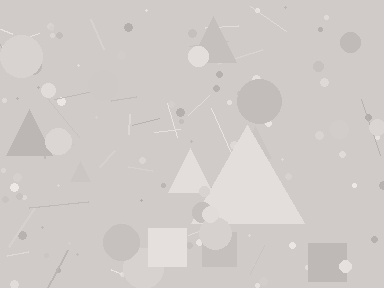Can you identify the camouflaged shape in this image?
The camouflaged shape is a triangle.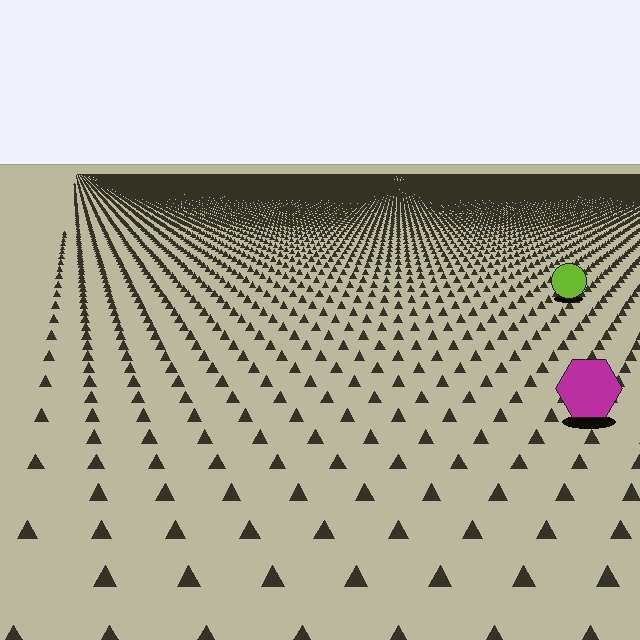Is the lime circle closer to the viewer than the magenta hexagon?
No. The magenta hexagon is closer — you can tell from the texture gradient: the ground texture is coarser near it.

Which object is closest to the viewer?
The magenta hexagon is closest. The texture marks near it are larger and more spread out.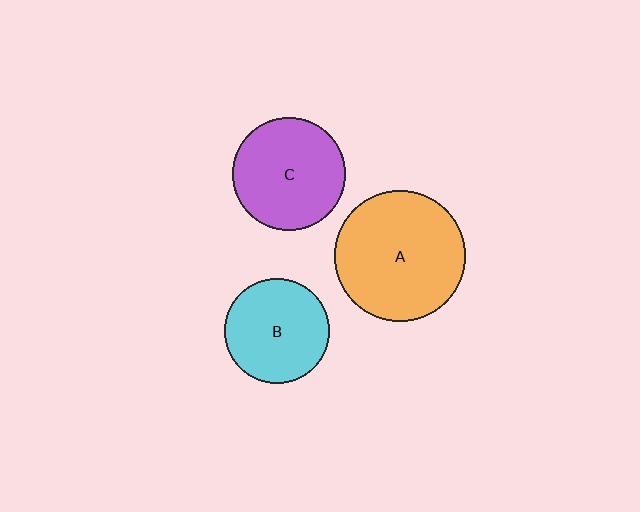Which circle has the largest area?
Circle A (orange).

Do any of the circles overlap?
No, none of the circles overlap.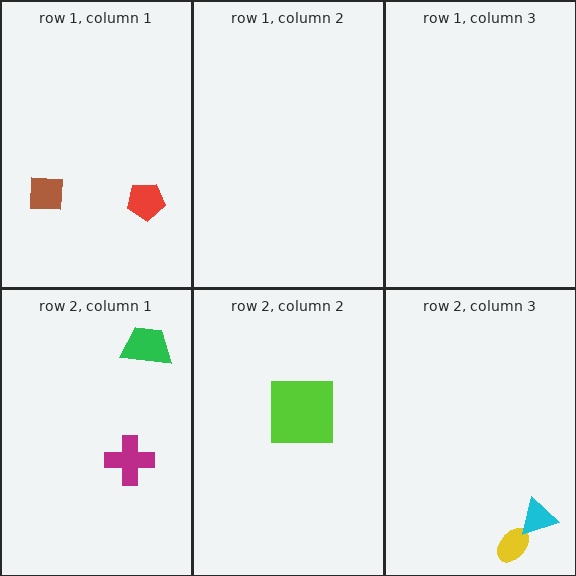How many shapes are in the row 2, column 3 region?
2.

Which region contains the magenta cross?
The row 2, column 1 region.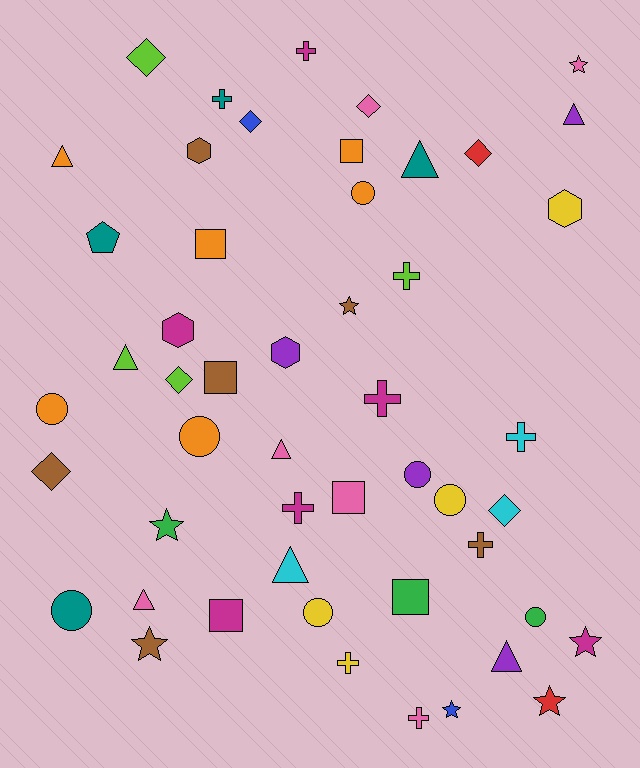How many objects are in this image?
There are 50 objects.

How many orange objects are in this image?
There are 6 orange objects.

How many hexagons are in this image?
There are 4 hexagons.